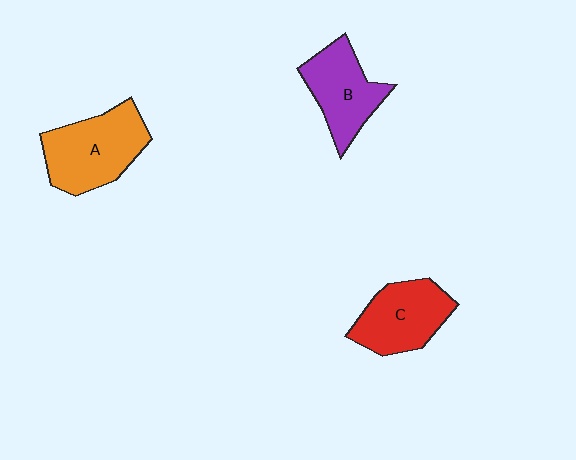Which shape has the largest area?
Shape A (orange).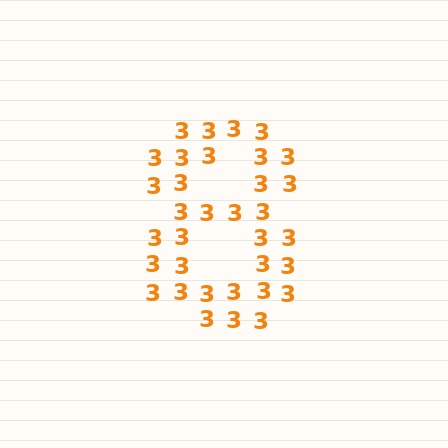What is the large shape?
The large shape is the digit 8.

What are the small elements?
The small elements are digit 3's.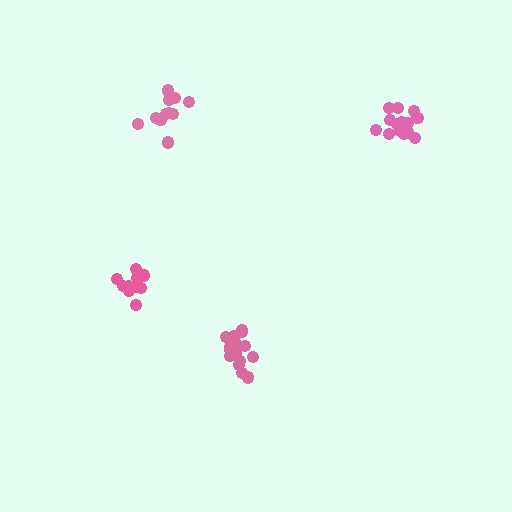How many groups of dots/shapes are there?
There are 4 groups.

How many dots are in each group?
Group 1: 11 dots, Group 2: 16 dots, Group 3: 14 dots, Group 4: 10 dots (51 total).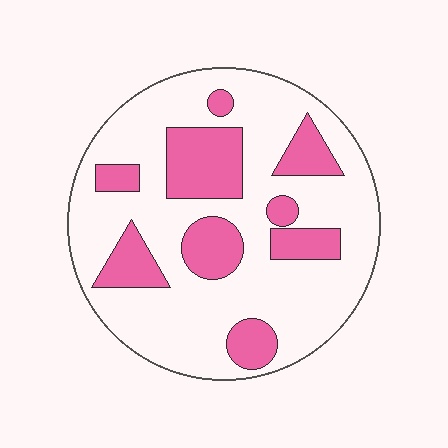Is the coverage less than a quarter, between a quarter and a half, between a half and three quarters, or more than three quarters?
Between a quarter and a half.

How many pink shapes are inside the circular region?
9.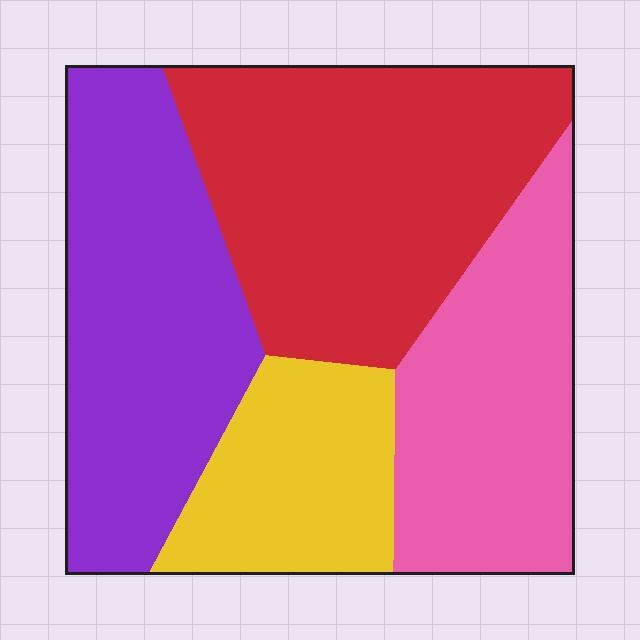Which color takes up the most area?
Red, at roughly 35%.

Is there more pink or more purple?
Purple.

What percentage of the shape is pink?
Pink takes up about one quarter (1/4) of the shape.